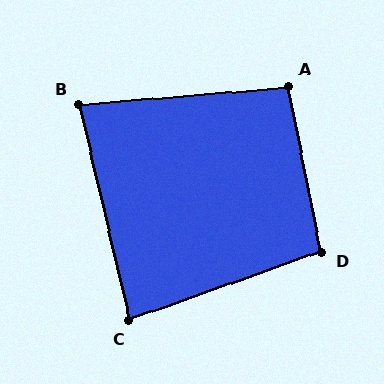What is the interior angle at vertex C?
Approximately 83 degrees (acute).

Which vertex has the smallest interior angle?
B, at approximately 82 degrees.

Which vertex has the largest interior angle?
D, at approximately 98 degrees.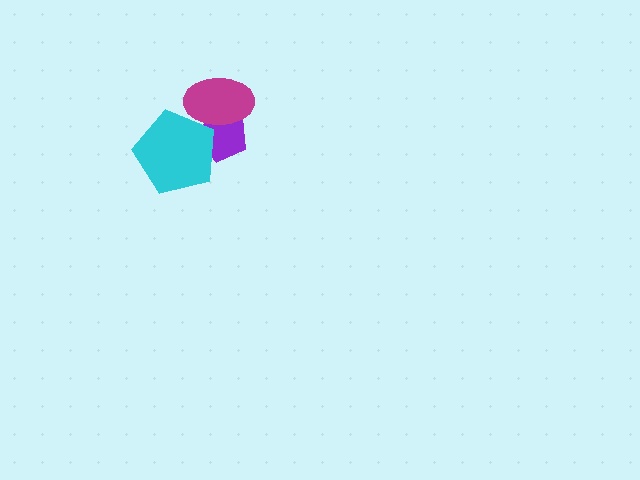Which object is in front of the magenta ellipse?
The cyan pentagon is in front of the magenta ellipse.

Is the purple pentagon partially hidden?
Yes, it is partially covered by another shape.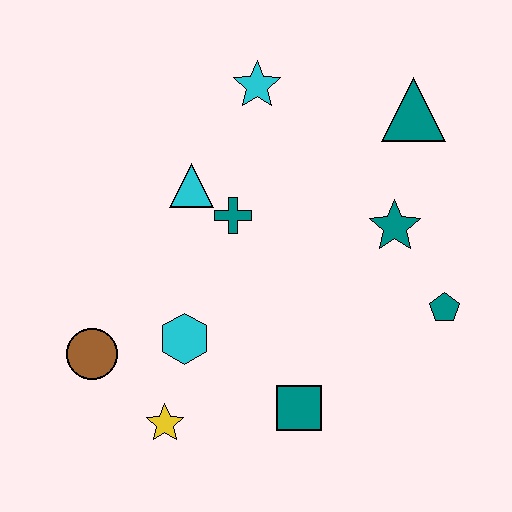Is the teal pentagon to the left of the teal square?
No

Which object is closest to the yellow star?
The cyan hexagon is closest to the yellow star.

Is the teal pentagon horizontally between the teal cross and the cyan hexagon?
No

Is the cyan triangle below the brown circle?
No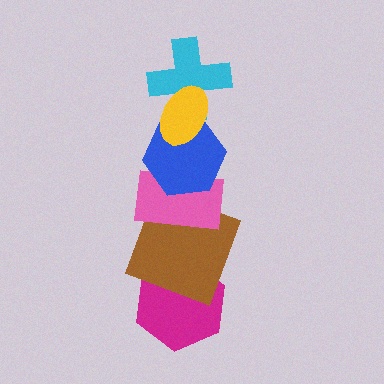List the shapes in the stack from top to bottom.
From top to bottom: the yellow ellipse, the cyan cross, the blue hexagon, the pink rectangle, the brown square, the magenta hexagon.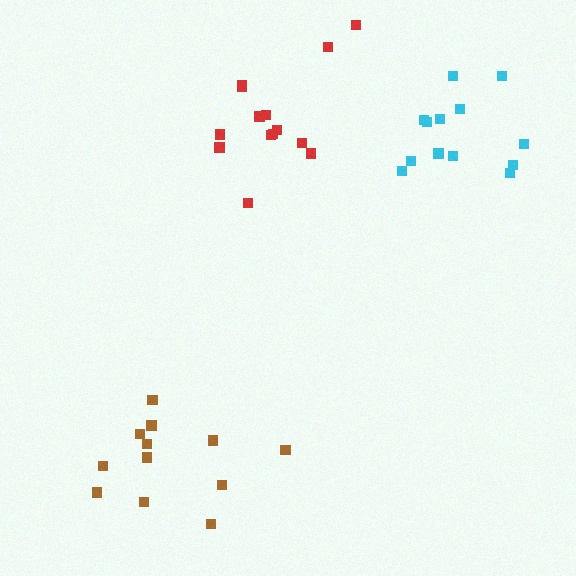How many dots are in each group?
Group 1: 14 dots, Group 2: 13 dots, Group 3: 12 dots (39 total).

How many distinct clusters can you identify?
There are 3 distinct clusters.